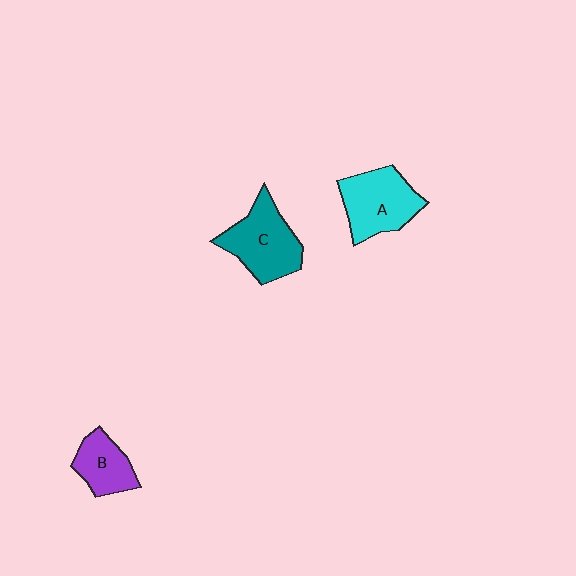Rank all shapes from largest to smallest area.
From largest to smallest: C (teal), A (cyan), B (purple).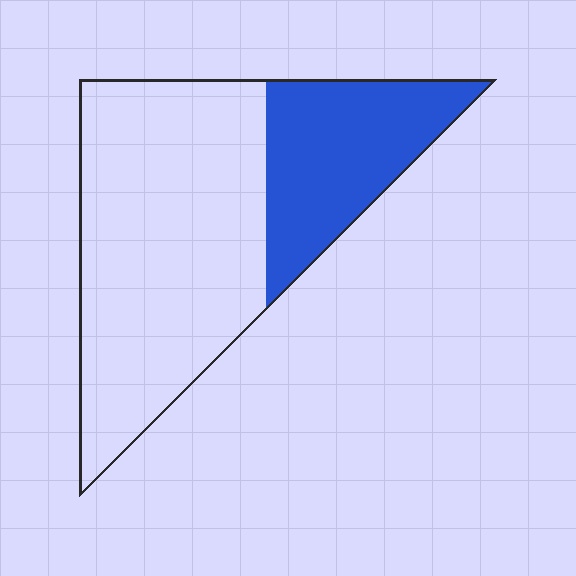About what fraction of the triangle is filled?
About one third (1/3).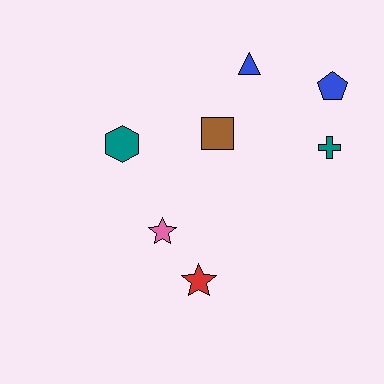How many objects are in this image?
There are 7 objects.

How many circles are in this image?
There are no circles.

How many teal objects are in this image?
There are 2 teal objects.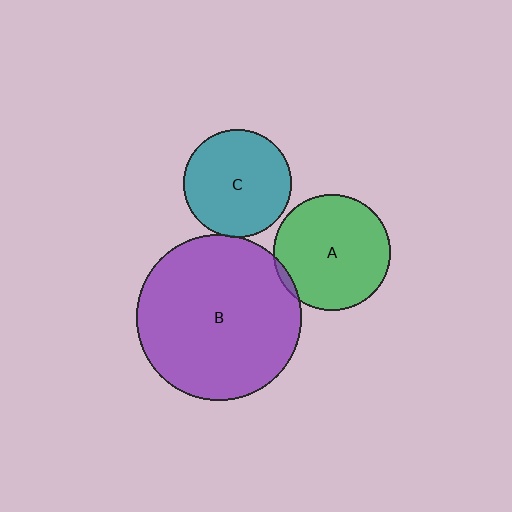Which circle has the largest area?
Circle B (purple).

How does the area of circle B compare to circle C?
Approximately 2.4 times.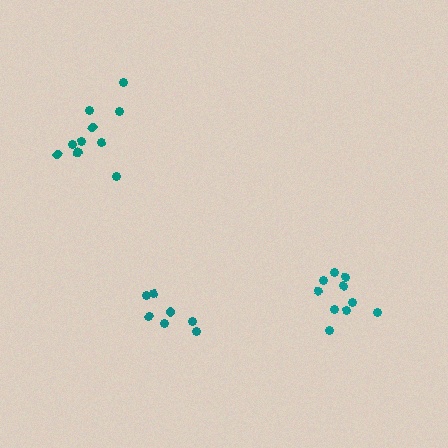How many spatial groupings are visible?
There are 3 spatial groupings.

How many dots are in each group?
Group 1: 11 dots, Group 2: 10 dots, Group 3: 7 dots (28 total).